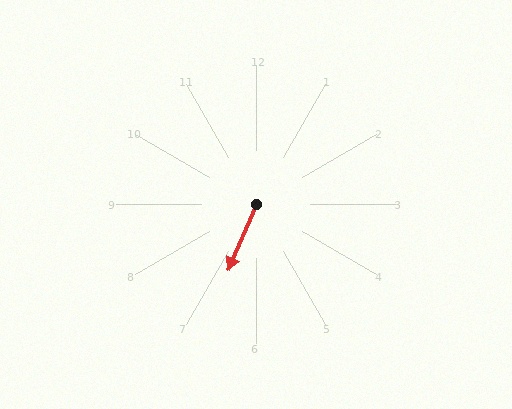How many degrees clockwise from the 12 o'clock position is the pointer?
Approximately 203 degrees.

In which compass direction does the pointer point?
Southwest.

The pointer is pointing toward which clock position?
Roughly 7 o'clock.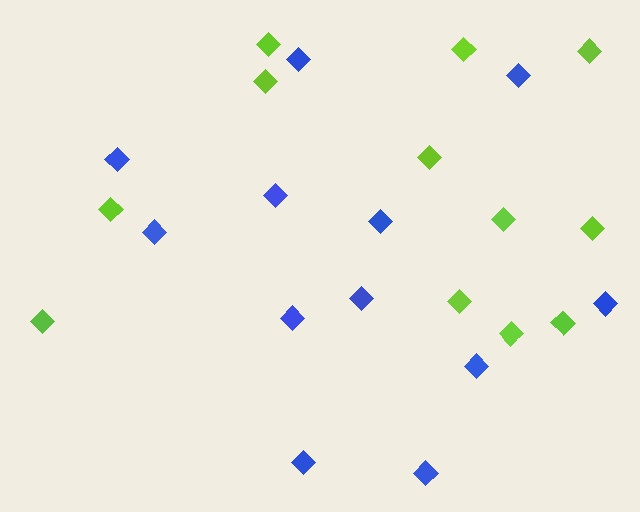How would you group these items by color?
There are 2 groups: one group of lime diamonds (12) and one group of blue diamonds (12).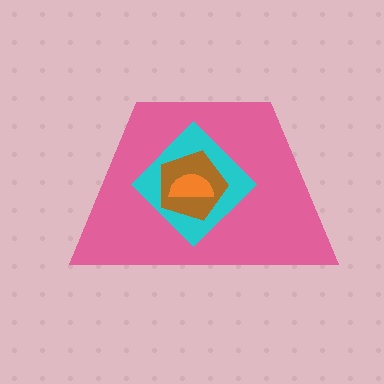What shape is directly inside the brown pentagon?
The orange semicircle.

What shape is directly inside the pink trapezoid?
The cyan diamond.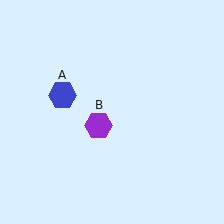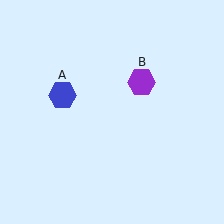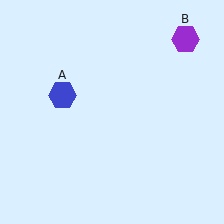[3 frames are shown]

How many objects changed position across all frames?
1 object changed position: purple hexagon (object B).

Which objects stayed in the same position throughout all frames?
Blue hexagon (object A) remained stationary.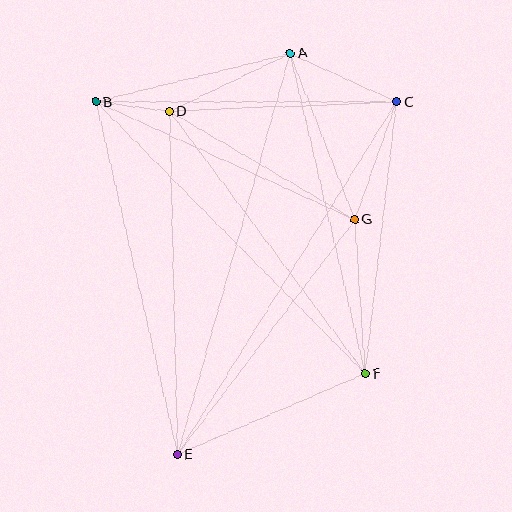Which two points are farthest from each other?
Points A and E are farthest from each other.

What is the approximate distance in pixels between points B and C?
The distance between B and C is approximately 301 pixels.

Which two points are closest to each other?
Points B and D are closest to each other.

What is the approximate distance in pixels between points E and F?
The distance between E and F is approximately 205 pixels.